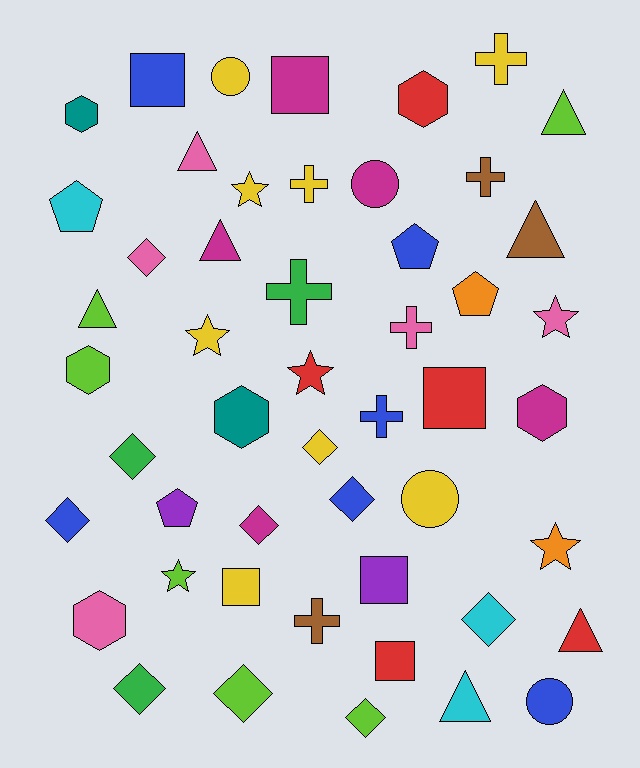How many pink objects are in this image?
There are 5 pink objects.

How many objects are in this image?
There are 50 objects.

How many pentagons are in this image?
There are 4 pentagons.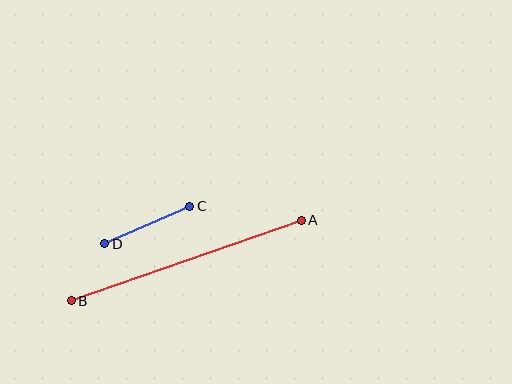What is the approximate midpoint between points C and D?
The midpoint is at approximately (147, 225) pixels.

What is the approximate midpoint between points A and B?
The midpoint is at approximately (186, 261) pixels.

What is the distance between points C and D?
The distance is approximately 93 pixels.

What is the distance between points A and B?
The distance is approximately 244 pixels.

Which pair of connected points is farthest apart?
Points A and B are farthest apart.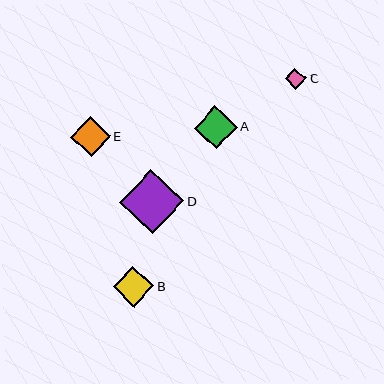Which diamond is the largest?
Diamond D is the largest with a size of approximately 64 pixels.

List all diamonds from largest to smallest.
From largest to smallest: D, A, B, E, C.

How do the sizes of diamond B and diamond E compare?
Diamond B and diamond E are approximately the same size.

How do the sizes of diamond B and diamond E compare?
Diamond B and diamond E are approximately the same size.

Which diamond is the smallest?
Diamond C is the smallest with a size of approximately 22 pixels.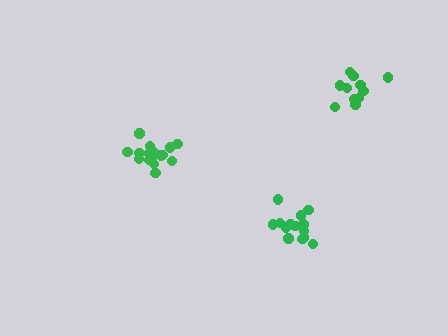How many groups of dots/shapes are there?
There are 3 groups.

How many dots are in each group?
Group 1: 17 dots, Group 2: 14 dots, Group 3: 13 dots (44 total).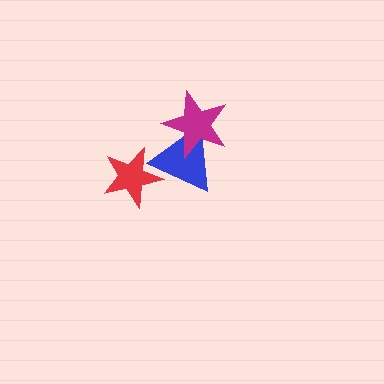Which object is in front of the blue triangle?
The magenta star is in front of the blue triangle.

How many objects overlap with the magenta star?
1 object overlaps with the magenta star.